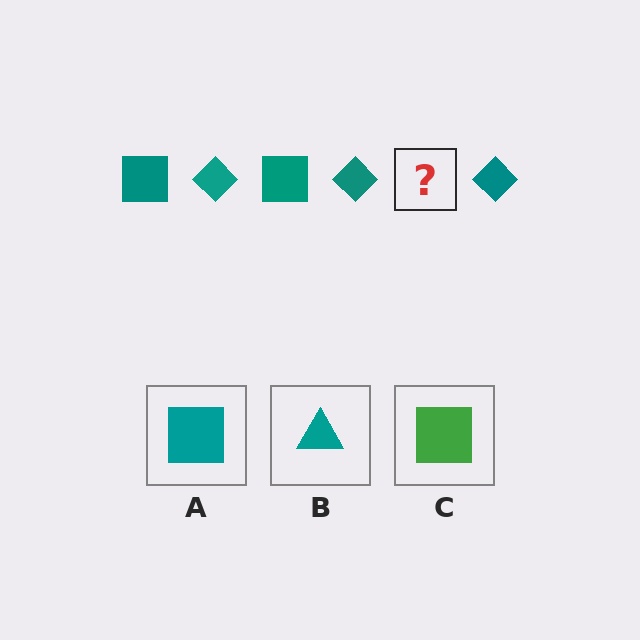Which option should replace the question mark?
Option A.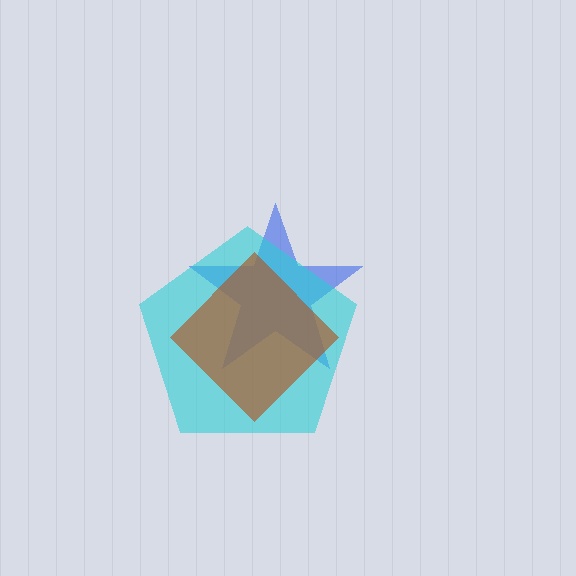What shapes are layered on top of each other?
The layered shapes are: a blue star, a cyan pentagon, a brown diamond.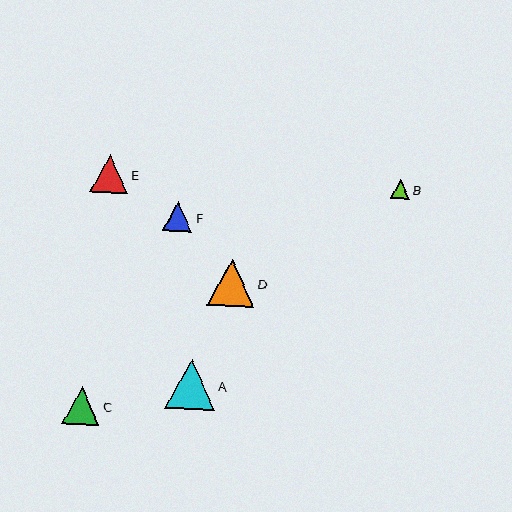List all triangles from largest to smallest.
From largest to smallest: A, D, E, C, F, B.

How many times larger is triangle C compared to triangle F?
Triangle C is approximately 1.3 times the size of triangle F.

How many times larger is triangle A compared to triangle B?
Triangle A is approximately 2.6 times the size of triangle B.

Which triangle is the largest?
Triangle A is the largest with a size of approximately 50 pixels.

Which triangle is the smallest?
Triangle B is the smallest with a size of approximately 19 pixels.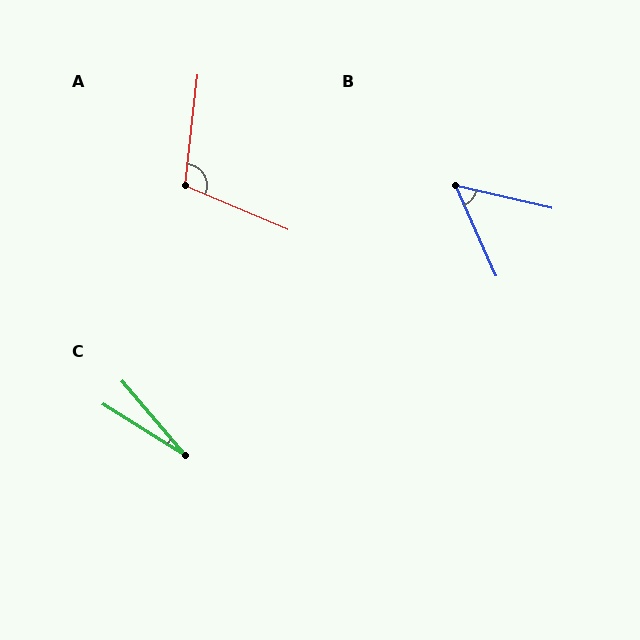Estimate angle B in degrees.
Approximately 53 degrees.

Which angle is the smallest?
C, at approximately 18 degrees.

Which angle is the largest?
A, at approximately 106 degrees.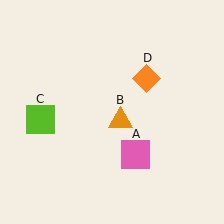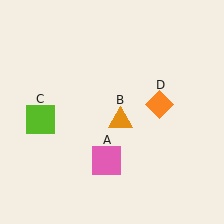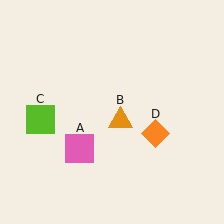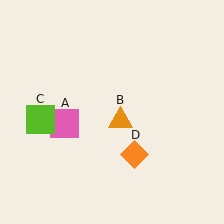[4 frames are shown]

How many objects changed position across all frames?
2 objects changed position: pink square (object A), orange diamond (object D).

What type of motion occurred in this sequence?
The pink square (object A), orange diamond (object D) rotated clockwise around the center of the scene.